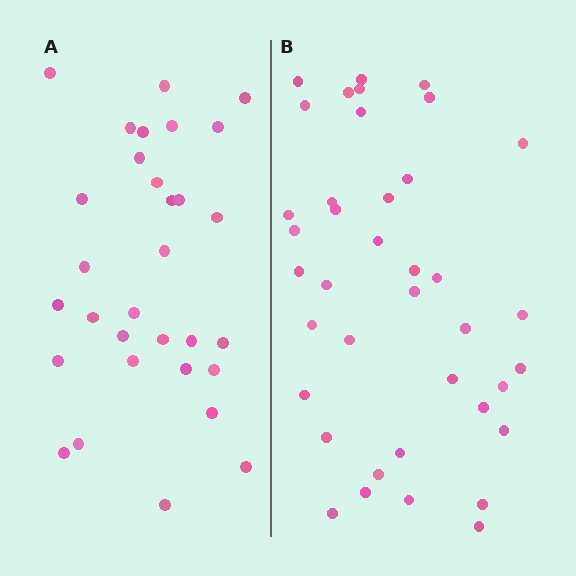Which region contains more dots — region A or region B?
Region B (the right region) has more dots.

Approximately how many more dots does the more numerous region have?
Region B has roughly 8 or so more dots than region A.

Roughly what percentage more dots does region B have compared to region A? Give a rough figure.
About 25% more.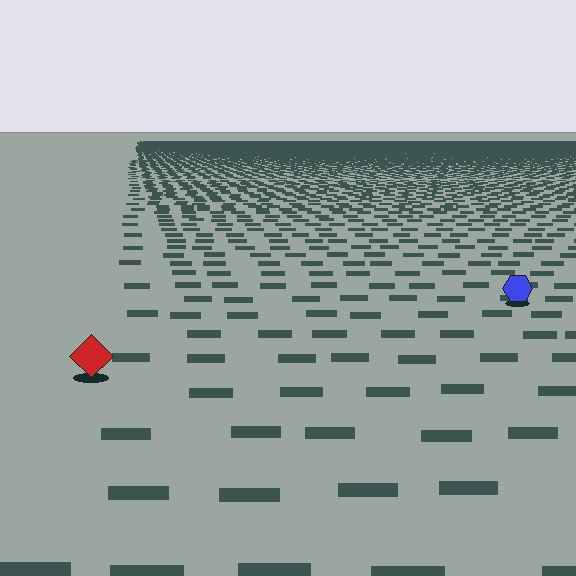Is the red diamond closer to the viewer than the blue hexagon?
Yes. The red diamond is closer — you can tell from the texture gradient: the ground texture is coarser near it.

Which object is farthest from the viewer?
The blue hexagon is farthest from the viewer. It appears smaller and the ground texture around it is denser.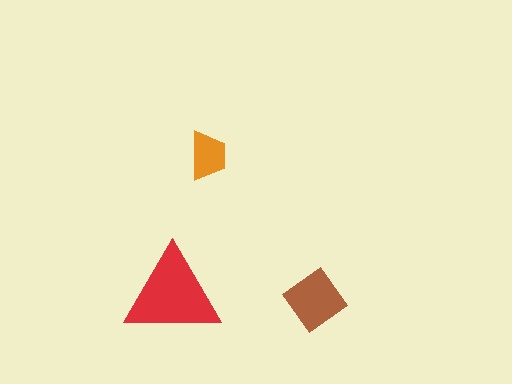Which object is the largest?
The red triangle.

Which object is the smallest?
The orange trapezoid.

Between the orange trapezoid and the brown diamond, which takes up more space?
The brown diamond.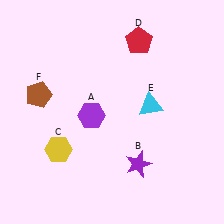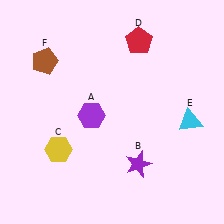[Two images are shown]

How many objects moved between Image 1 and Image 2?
2 objects moved between the two images.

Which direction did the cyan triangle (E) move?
The cyan triangle (E) moved right.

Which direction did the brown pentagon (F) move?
The brown pentagon (F) moved up.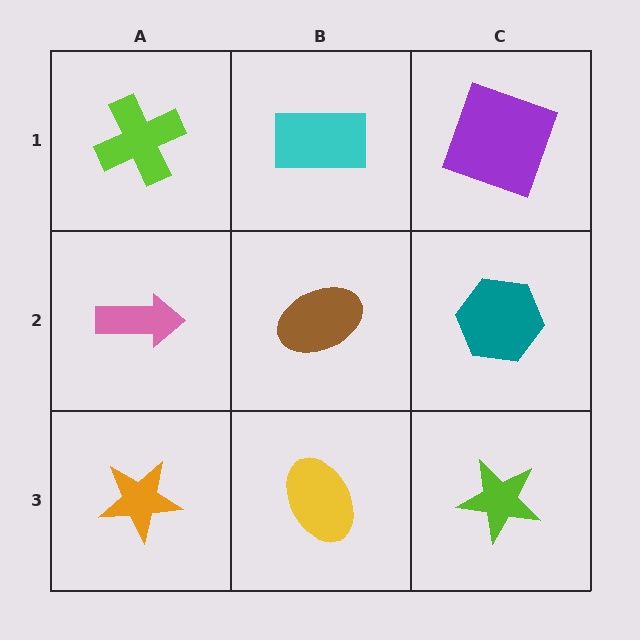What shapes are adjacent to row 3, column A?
A pink arrow (row 2, column A), a yellow ellipse (row 3, column B).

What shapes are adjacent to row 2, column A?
A lime cross (row 1, column A), an orange star (row 3, column A), a brown ellipse (row 2, column B).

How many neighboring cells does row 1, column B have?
3.